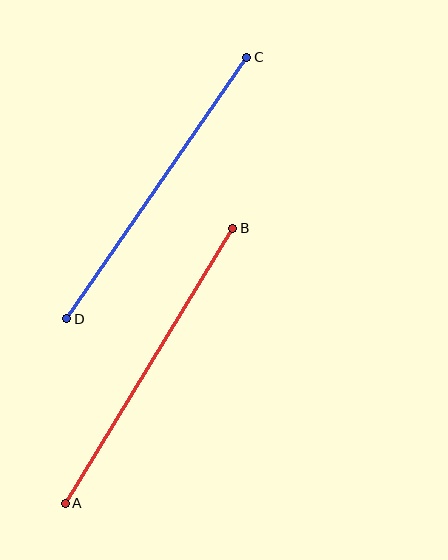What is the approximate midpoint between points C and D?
The midpoint is at approximately (157, 188) pixels.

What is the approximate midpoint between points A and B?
The midpoint is at approximately (149, 366) pixels.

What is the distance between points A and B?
The distance is approximately 322 pixels.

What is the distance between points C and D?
The distance is approximately 318 pixels.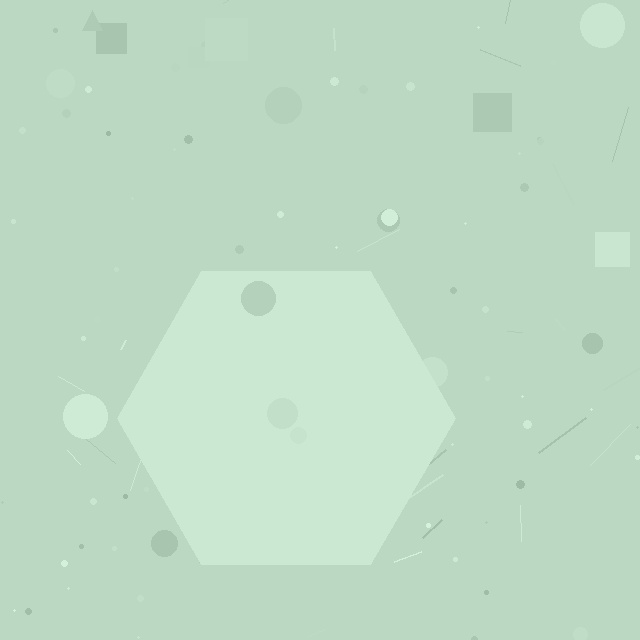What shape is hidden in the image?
A hexagon is hidden in the image.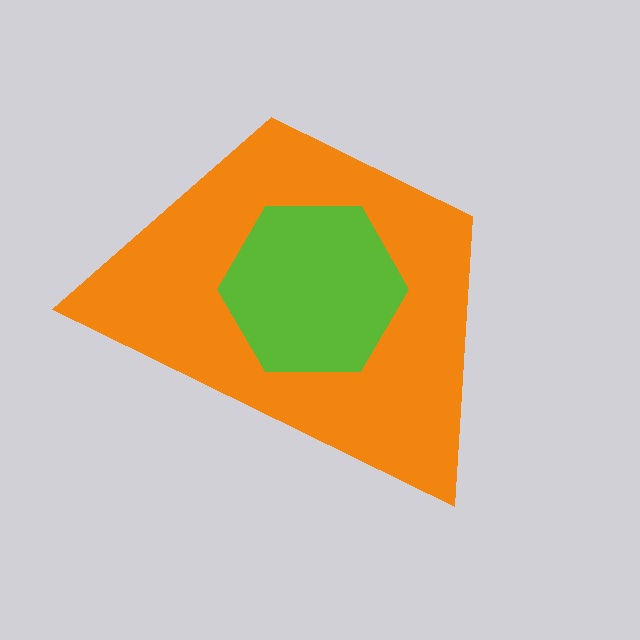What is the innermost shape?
The lime hexagon.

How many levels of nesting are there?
2.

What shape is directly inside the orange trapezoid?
The lime hexagon.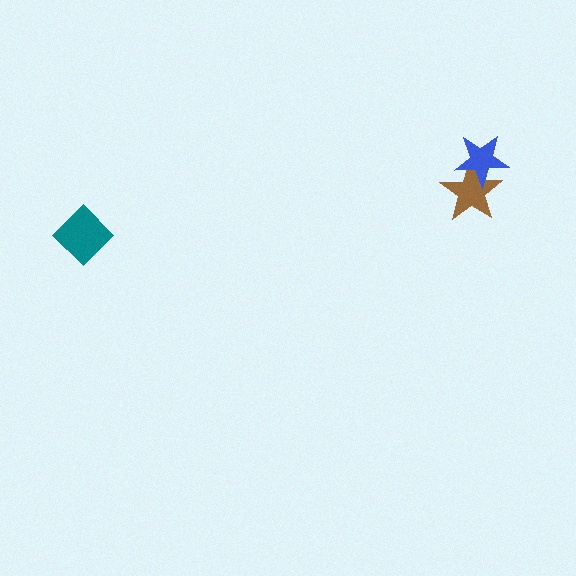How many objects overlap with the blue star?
1 object overlaps with the blue star.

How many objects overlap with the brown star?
1 object overlaps with the brown star.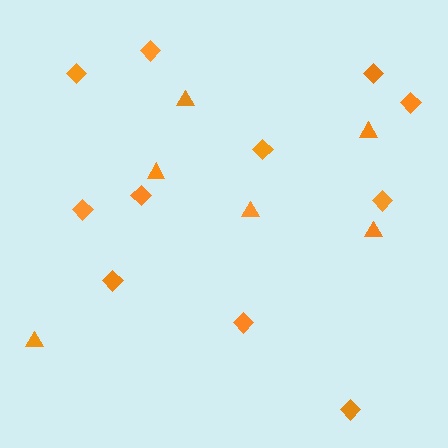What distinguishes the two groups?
There are 2 groups: one group of triangles (6) and one group of diamonds (11).